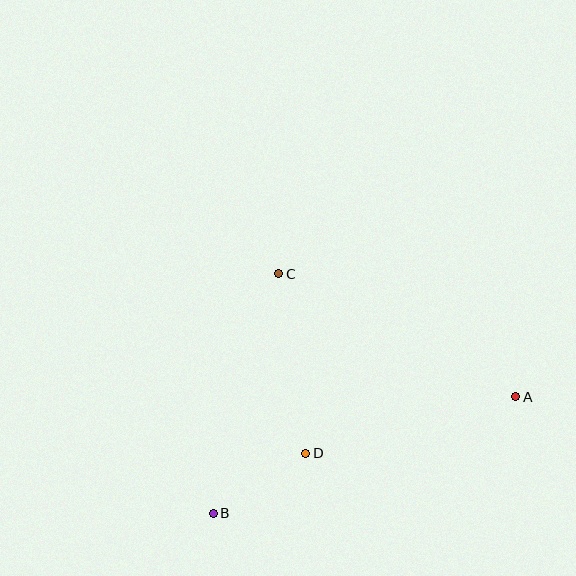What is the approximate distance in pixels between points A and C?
The distance between A and C is approximately 267 pixels.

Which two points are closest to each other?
Points B and D are closest to each other.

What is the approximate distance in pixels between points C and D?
The distance between C and D is approximately 181 pixels.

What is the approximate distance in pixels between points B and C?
The distance between B and C is approximately 248 pixels.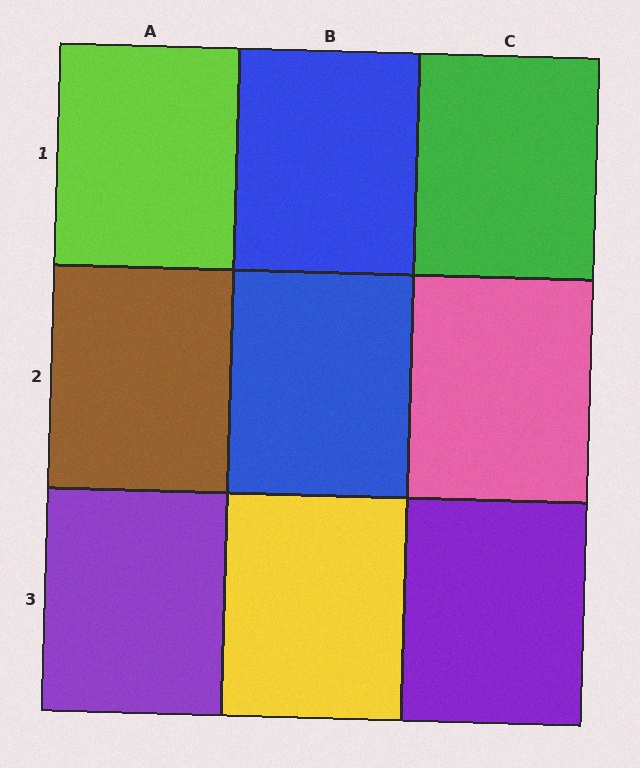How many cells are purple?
2 cells are purple.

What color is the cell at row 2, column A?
Brown.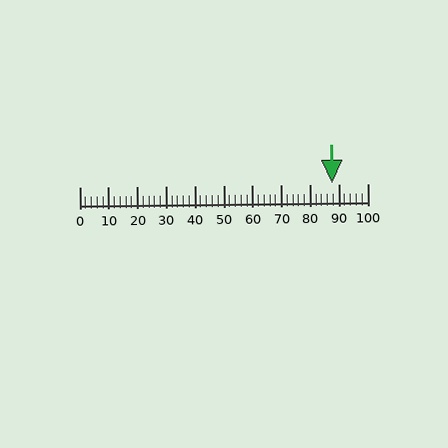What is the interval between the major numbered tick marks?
The major tick marks are spaced 10 units apart.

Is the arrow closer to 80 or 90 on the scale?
The arrow is closer to 90.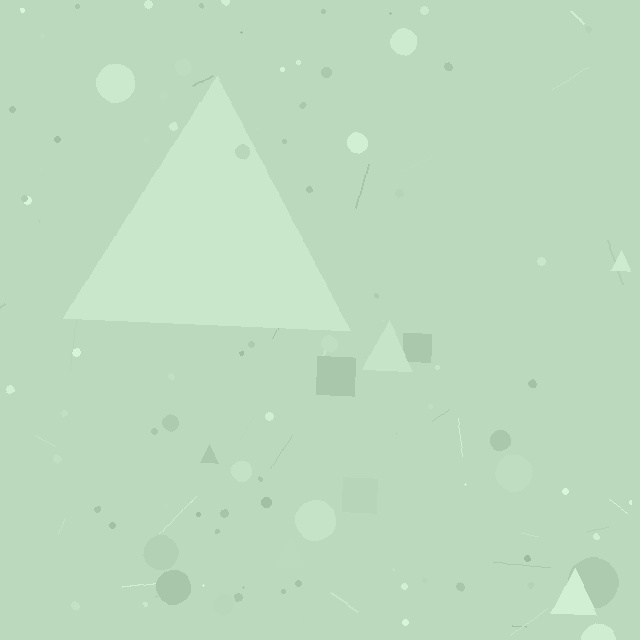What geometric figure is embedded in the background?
A triangle is embedded in the background.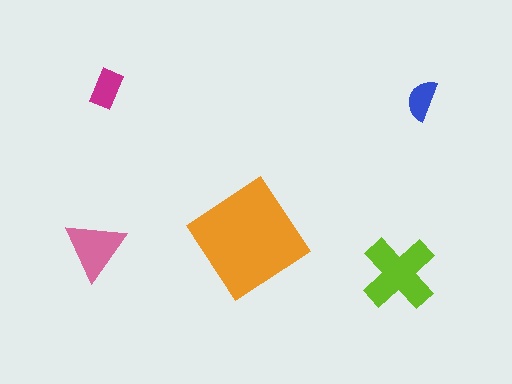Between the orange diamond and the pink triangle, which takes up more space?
The orange diamond.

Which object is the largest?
The orange diamond.